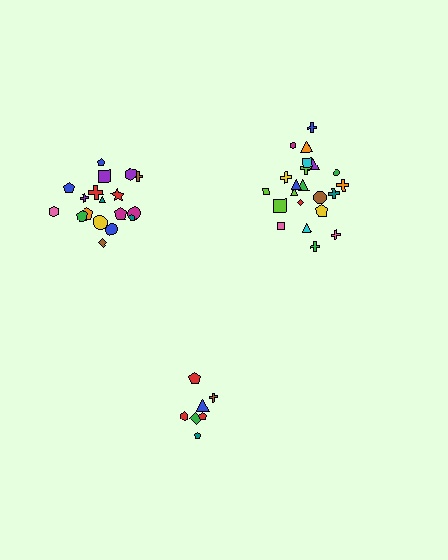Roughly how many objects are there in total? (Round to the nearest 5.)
Roughly 45 objects in total.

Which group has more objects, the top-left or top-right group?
The top-right group.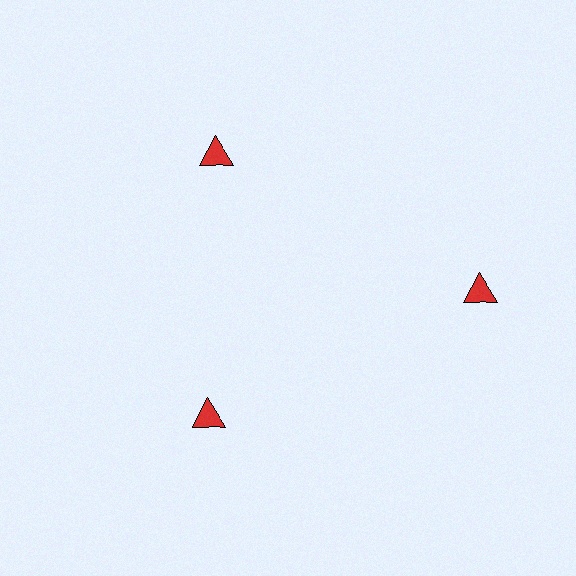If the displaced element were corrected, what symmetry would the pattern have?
It would have 3-fold rotational symmetry — the pattern would map onto itself every 120 degrees.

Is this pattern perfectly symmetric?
No. The 3 red triangles are arranged in a ring, but one element near the 3 o'clock position is pushed outward from the center, breaking the 3-fold rotational symmetry.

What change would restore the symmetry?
The symmetry would be restored by moving it inward, back onto the ring so that all 3 triangles sit at equal angles and equal distance from the center.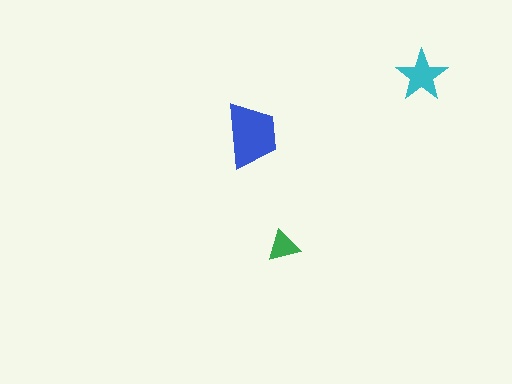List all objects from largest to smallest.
The blue trapezoid, the cyan star, the green triangle.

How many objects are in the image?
There are 3 objects in the image.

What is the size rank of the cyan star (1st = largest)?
2nd.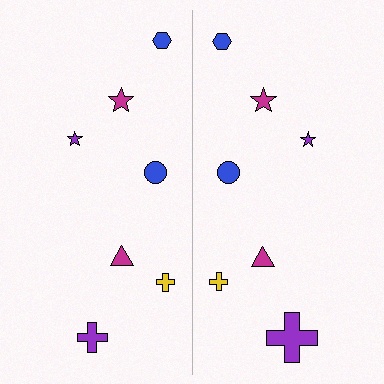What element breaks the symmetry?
The purple cross on the right side has a different size than its mirror counterpart.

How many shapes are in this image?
There are 14 shapes in this image.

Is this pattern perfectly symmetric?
No, the pattern is not perfectly symmetric. The purple cross on the right side has a different size than its mirror counterpart.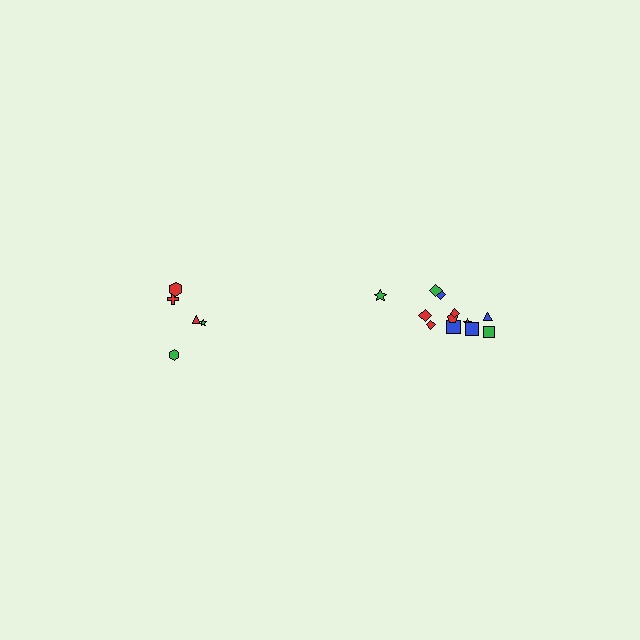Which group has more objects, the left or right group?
The right group.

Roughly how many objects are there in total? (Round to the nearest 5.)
Roughly 15 objects in total.